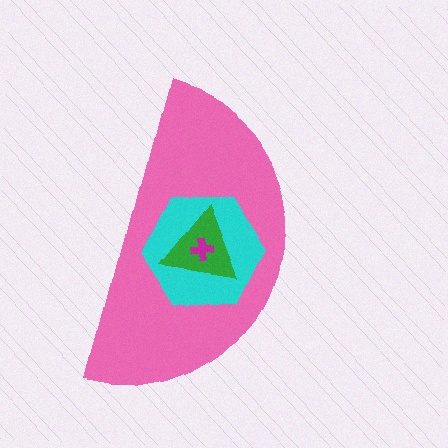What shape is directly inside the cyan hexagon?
The green triangle.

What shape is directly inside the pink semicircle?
The cyan hexagon.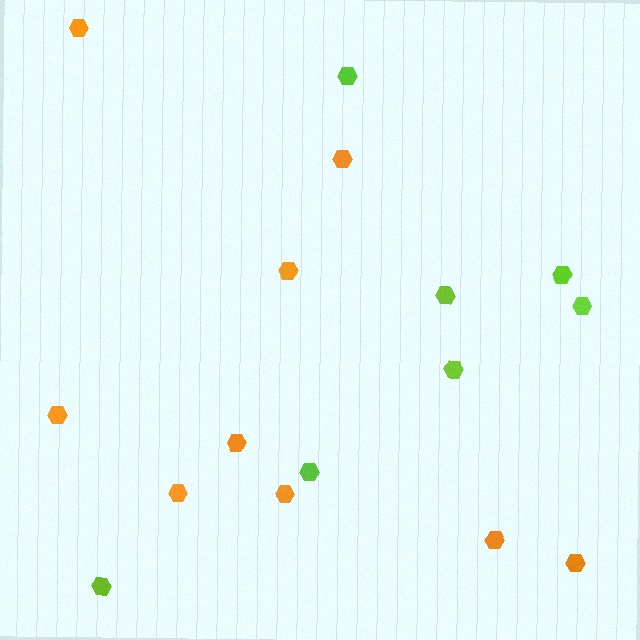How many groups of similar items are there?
There are 2 groups: one group of lime hexagons (7) and one group of orange hexagons (9).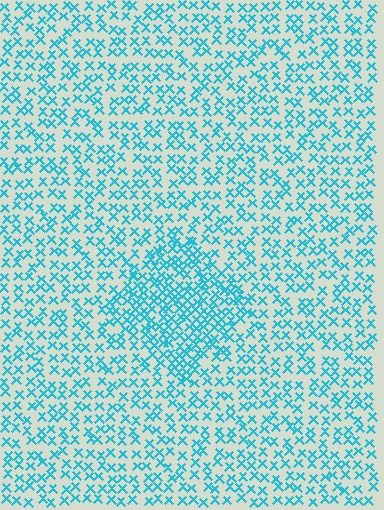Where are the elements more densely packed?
The elements are more densely packed inside the diamond boundary.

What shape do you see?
I see a diamond.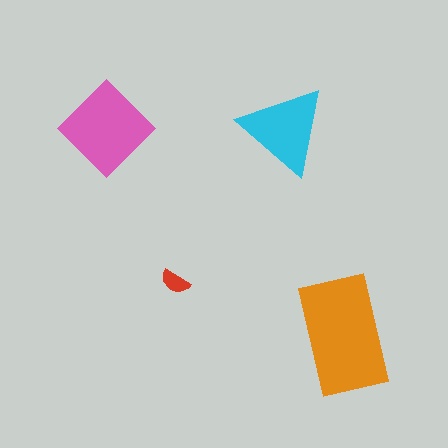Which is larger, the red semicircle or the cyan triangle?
The cyan triangle.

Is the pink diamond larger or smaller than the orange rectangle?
Smaller.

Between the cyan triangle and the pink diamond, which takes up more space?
The pink diamond.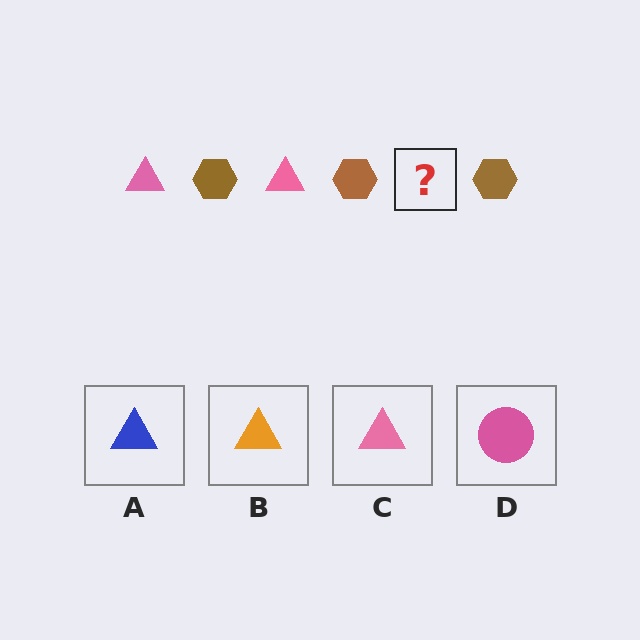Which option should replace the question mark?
Option C.